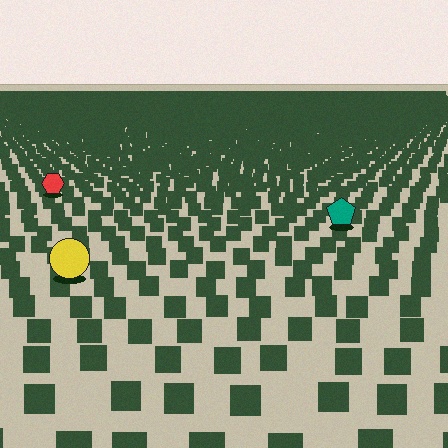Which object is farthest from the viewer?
The red hexagon is farthest from the viewer. It appears smaller and the ground texture around it is denser.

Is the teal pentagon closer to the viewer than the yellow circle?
No. The yellow circle is closer — you can tell from the texture gradient: the ground texture is coarser near it.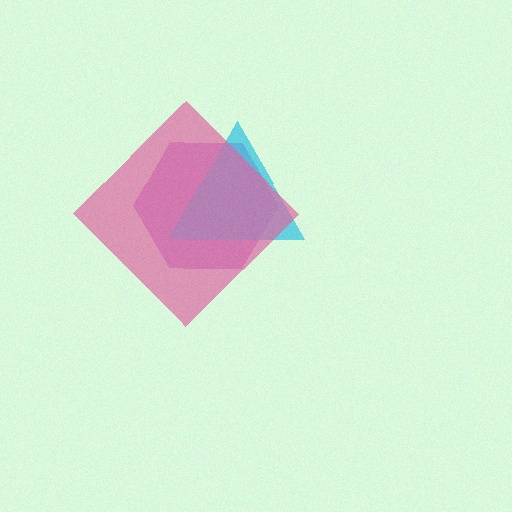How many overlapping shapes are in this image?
There are 3 overlapping shapes in the image.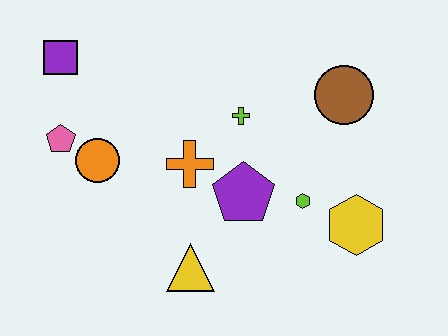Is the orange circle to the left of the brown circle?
Yes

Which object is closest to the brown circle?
The lime cross is closest to the brown circle.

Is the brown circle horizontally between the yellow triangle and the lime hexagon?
No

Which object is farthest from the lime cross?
The purple square is farthest from the lime cross.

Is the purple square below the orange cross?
No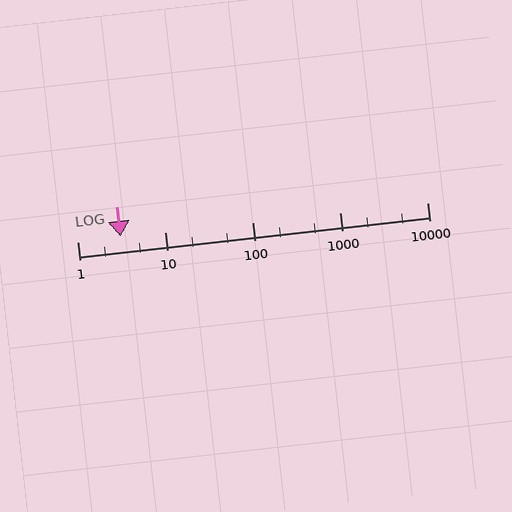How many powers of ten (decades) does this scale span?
The scale spans 4 decades, from 1 to 10000.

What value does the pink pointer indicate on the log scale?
The pointer indicates approximately 3.1.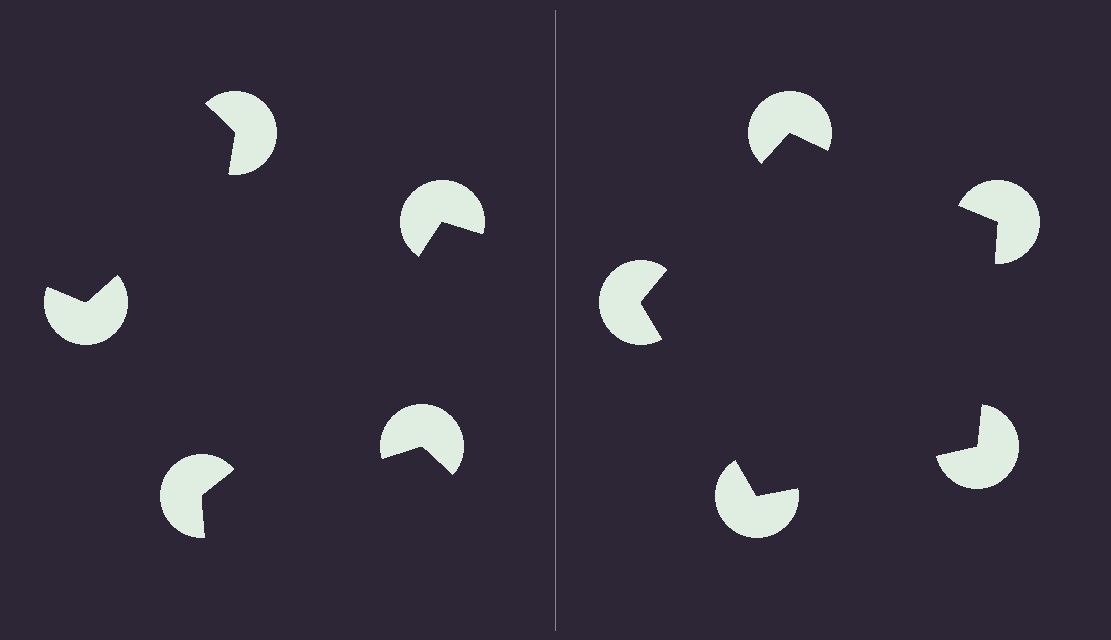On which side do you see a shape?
An illusory pentagon appears on the right side. On the left side the wedge cuts are rotated, so no coherent shape forms.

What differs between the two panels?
The pac-man discs are positioned identically on both sides; only the wedge orientations differ. On the right they align to a pentagon; on the left they are misaligned.